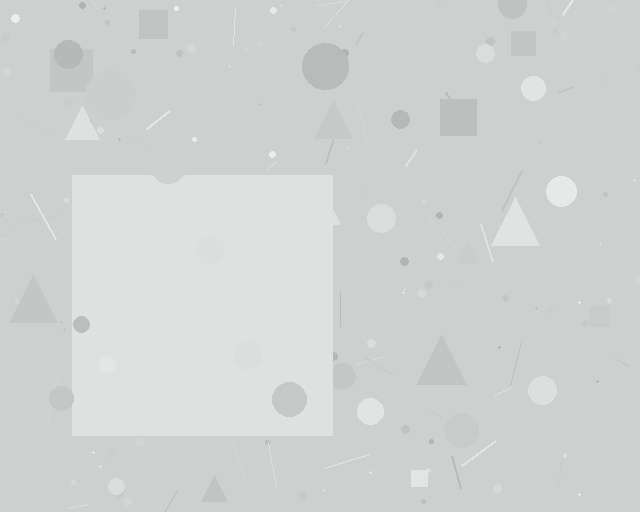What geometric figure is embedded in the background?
A square is embedded in the background.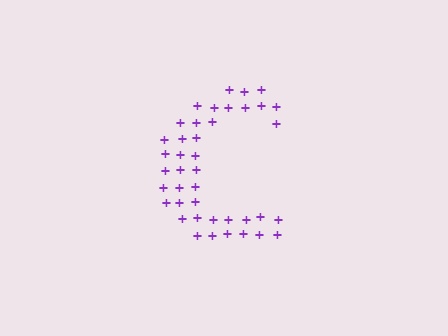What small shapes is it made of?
It is made of small plus signs.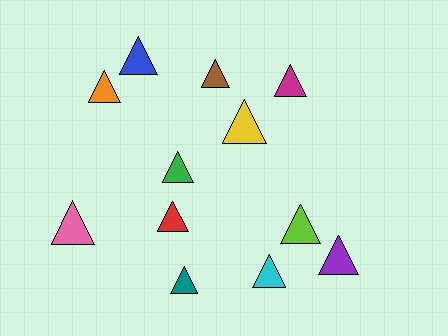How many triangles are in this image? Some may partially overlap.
There are 12 triangles.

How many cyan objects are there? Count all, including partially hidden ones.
There is 1 cyan object.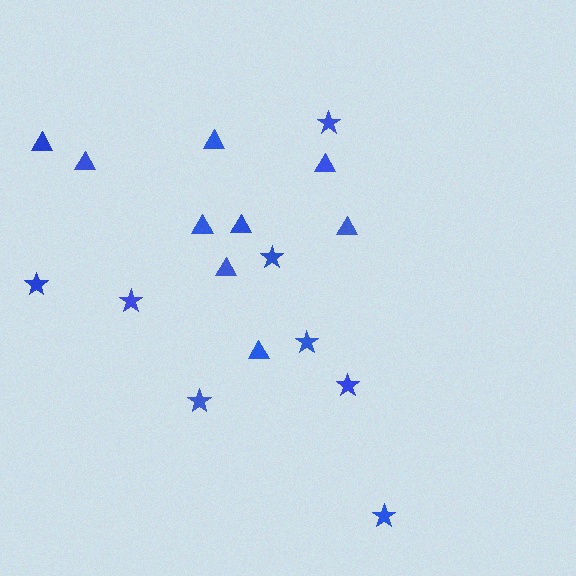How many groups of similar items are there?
There are 2 groups: one group of stars (8) and one group of triangles (9).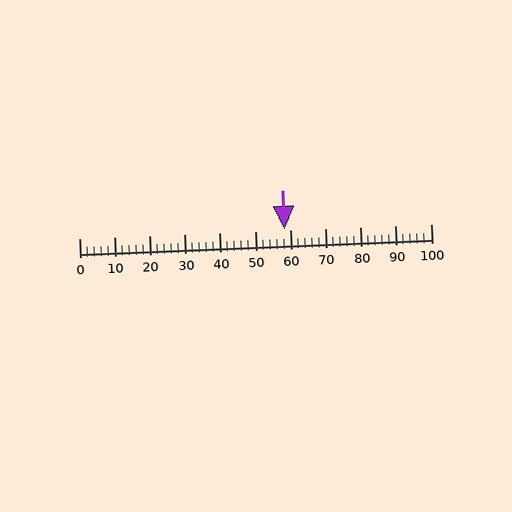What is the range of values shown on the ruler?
The ruler shows values from 0 to 100.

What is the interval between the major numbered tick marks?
The major tick marks are spaced 10 units apart.